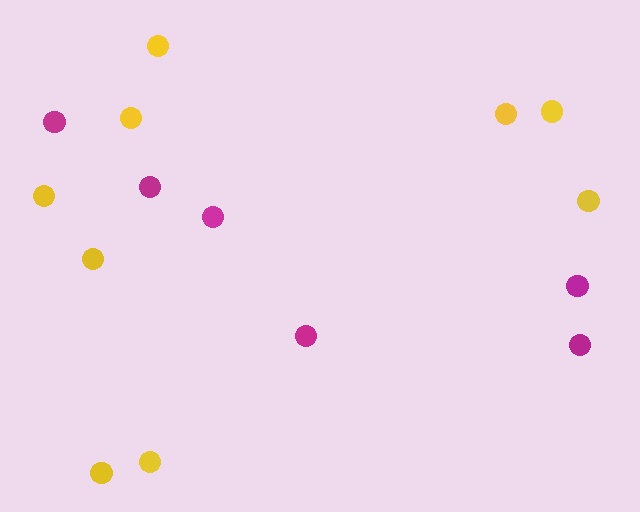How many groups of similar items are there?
There are 2 groups: one group of magenta circles (6) and one group of yellow circles (9).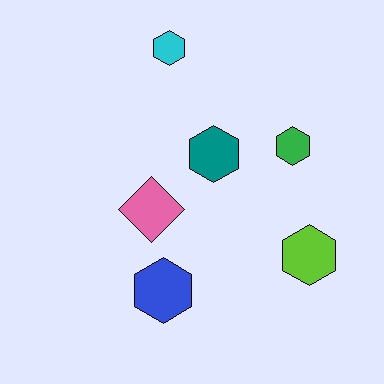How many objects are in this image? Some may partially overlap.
There are 6 objects.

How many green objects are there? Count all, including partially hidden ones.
There is 1 green object.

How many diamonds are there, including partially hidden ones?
There is 1 diamond.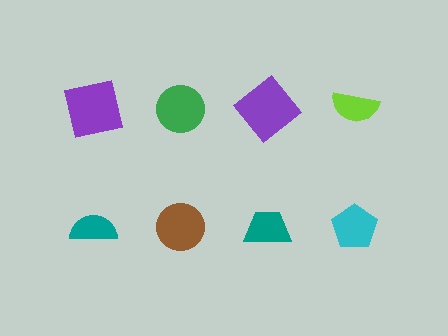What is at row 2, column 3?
A teal trapezoid.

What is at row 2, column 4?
A cyan pentagon.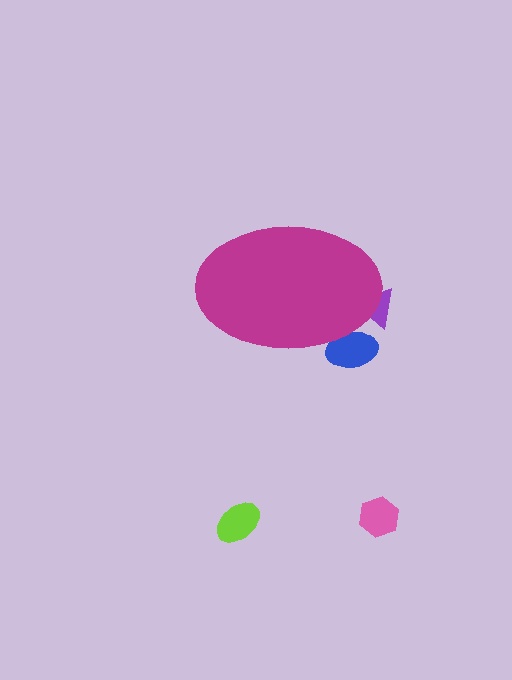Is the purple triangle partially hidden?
Yes, the purple triangle is partially hidden behind the magenta ellipse.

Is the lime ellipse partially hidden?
No, the lime ellipse is fully visible.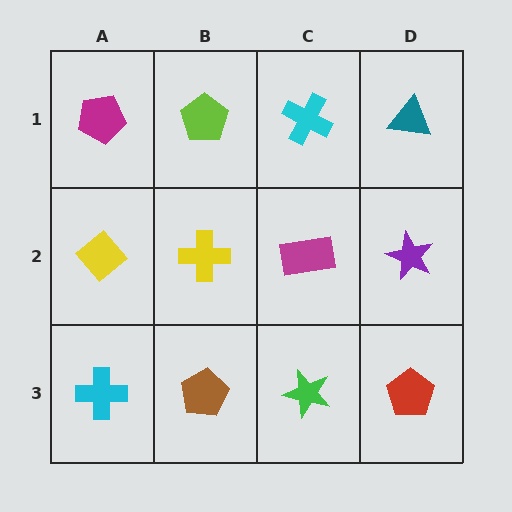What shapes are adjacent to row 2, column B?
A lime pentagon (row 1, column B), a brown pentagon (row 3, column B), a yellow diamond (row 2, column A), a magenta rectangle (row 2, column C).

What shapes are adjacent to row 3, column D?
A purple star (row 2, column D), a green star (row 3, column C).